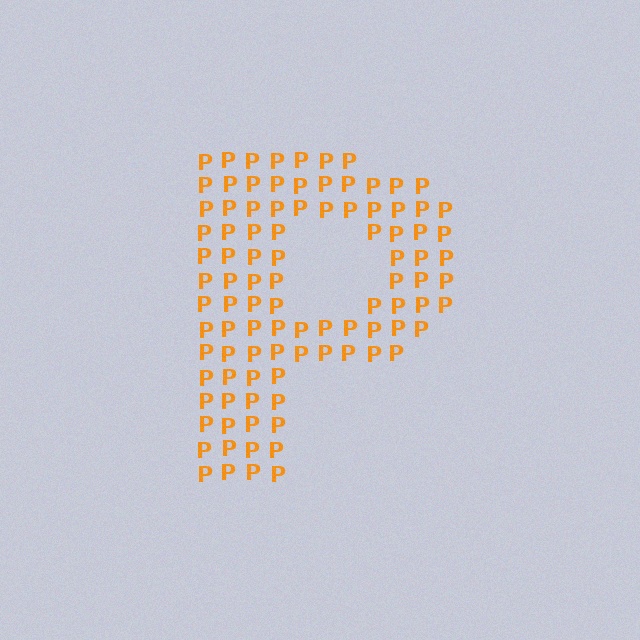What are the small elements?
The small elements are letter P's.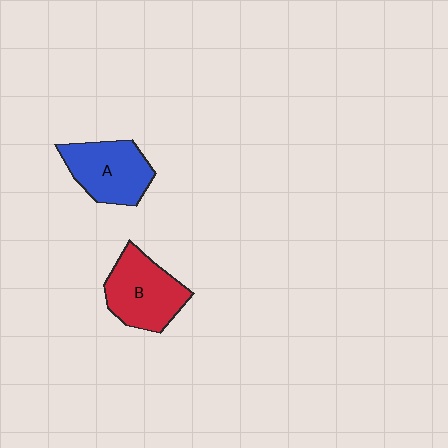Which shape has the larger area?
Shape B (red).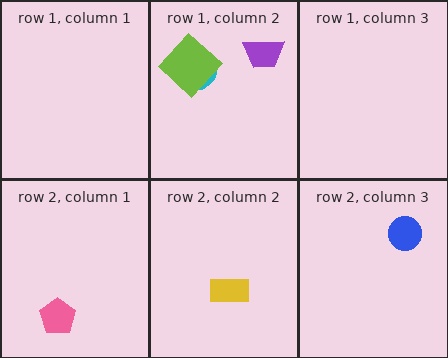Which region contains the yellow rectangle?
The row 2, column 2 region.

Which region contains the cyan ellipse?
The row 1, column 2 region.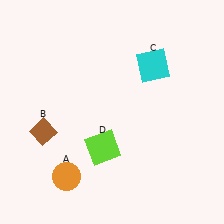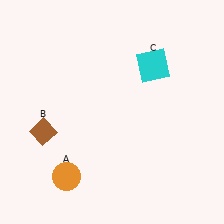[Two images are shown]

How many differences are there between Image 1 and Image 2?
There is 1 difference between the two images.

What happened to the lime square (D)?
The lime square (D) was removed in Image 2. It was in the bottom-left area of Image 1.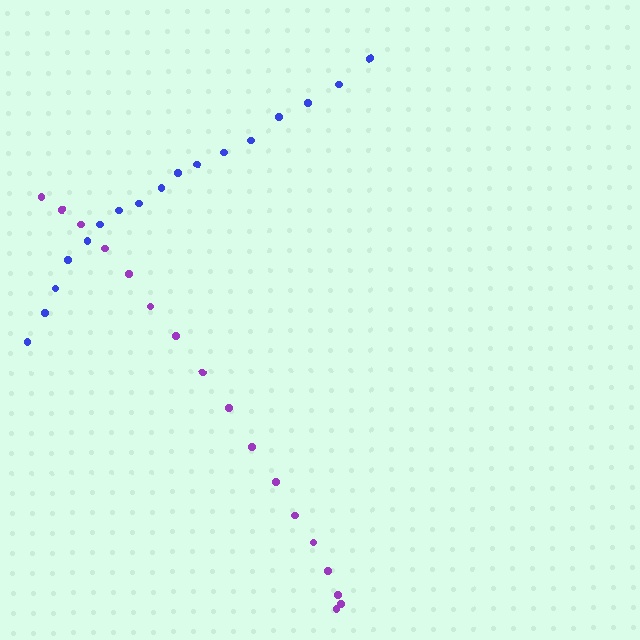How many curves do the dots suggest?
There are 2 distinct paths.